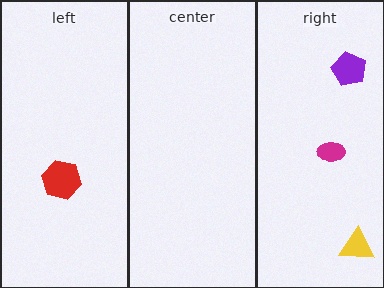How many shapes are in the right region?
3.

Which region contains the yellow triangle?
The right region.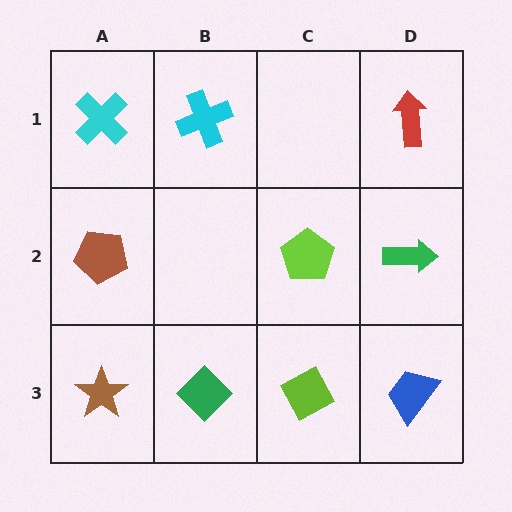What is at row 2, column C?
A lime pentagon.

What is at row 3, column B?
A green diamond.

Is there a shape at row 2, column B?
No, that cell is empty.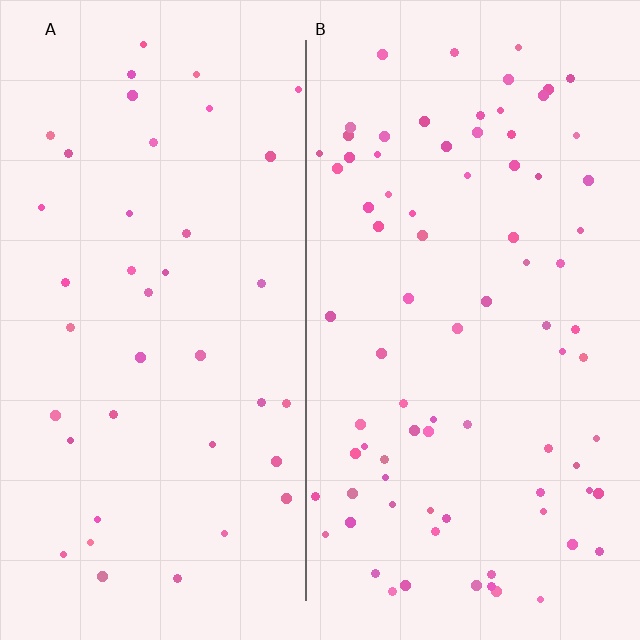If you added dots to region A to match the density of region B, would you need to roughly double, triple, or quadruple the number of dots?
Approximately double.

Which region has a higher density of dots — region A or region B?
B (the right).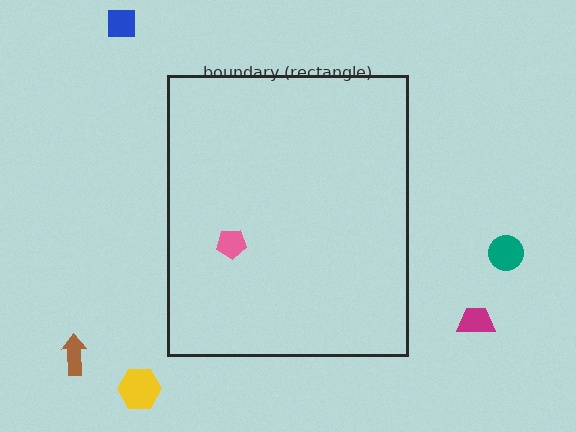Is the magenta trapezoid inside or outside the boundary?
Outside.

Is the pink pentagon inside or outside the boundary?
Inside.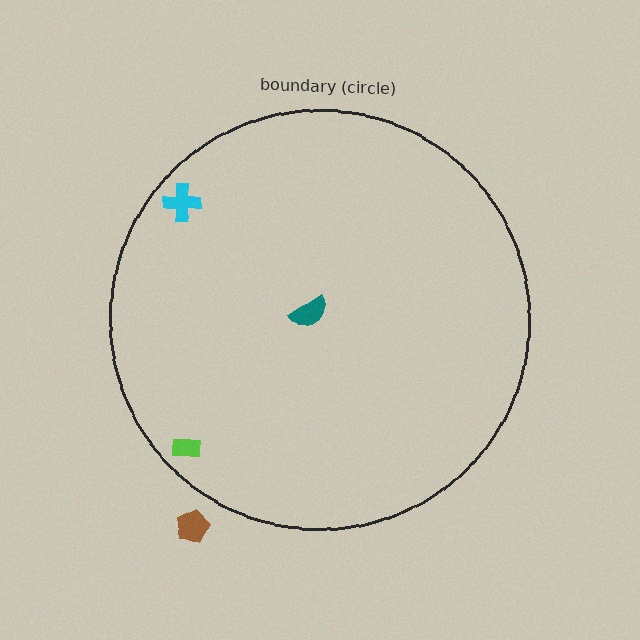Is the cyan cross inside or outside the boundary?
Inside.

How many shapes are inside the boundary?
3 inside, 1 outside.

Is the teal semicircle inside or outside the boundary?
Inside.